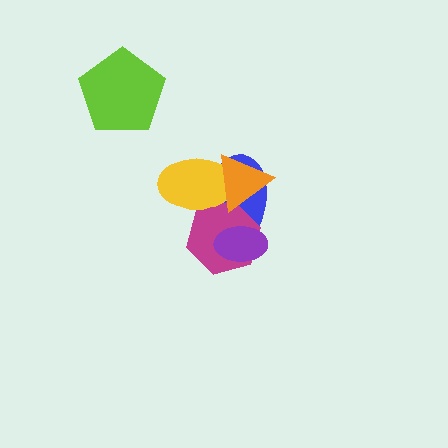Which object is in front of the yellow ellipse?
The orange triangle is in front of the yellow ellipse.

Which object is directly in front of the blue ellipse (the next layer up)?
The magenta hexagon is directly in front of the blue ellipse.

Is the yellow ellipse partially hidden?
Yes, it is partially covered by another shape.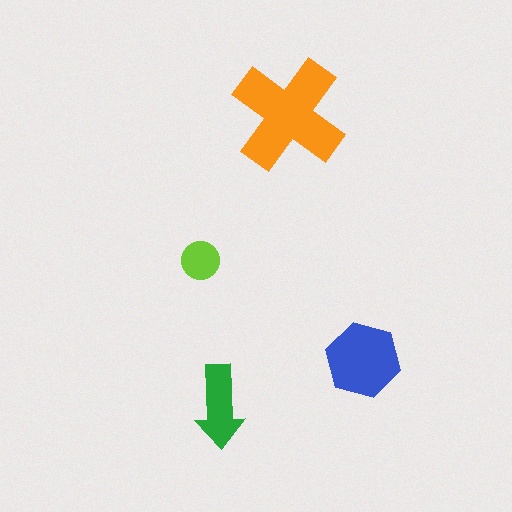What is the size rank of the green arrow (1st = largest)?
3rd.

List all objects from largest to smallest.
The orange cross, the blue hexagon, the green arrow, the lime circle.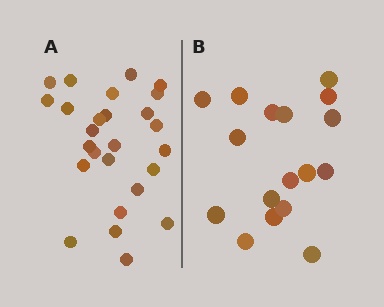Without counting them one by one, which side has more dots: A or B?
Region A (the left region) has more dots.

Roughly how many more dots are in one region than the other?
Region A has roughly 8 or so more dots than region B.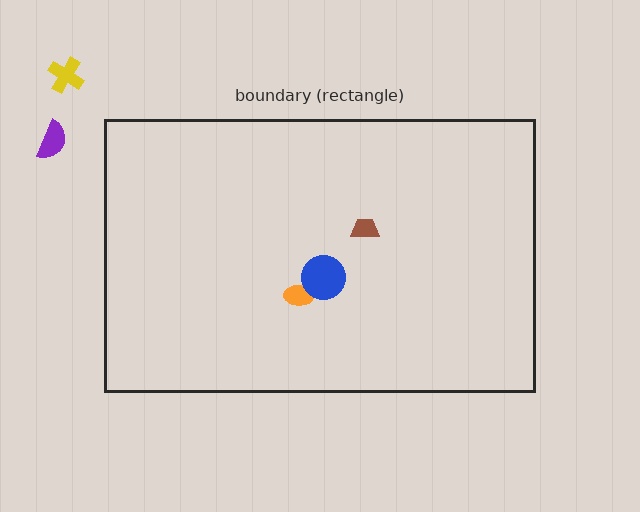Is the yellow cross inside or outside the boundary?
Outside.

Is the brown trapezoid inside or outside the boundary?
Inside.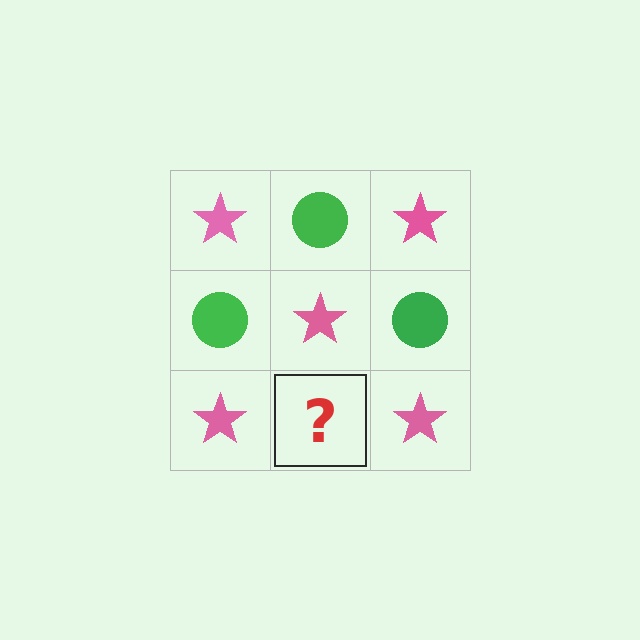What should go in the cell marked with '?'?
The missing cell should contain a green circle.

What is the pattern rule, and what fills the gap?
The rule is that it alternates pink star and green circle in a checkerboard pattern. The gap should be filled with a green circle.